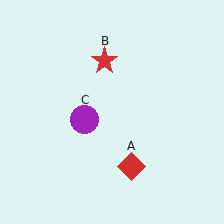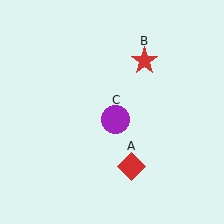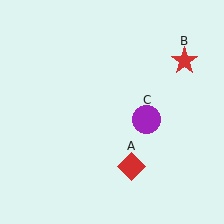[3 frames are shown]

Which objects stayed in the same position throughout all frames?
Red diamond (object A) remained stationary.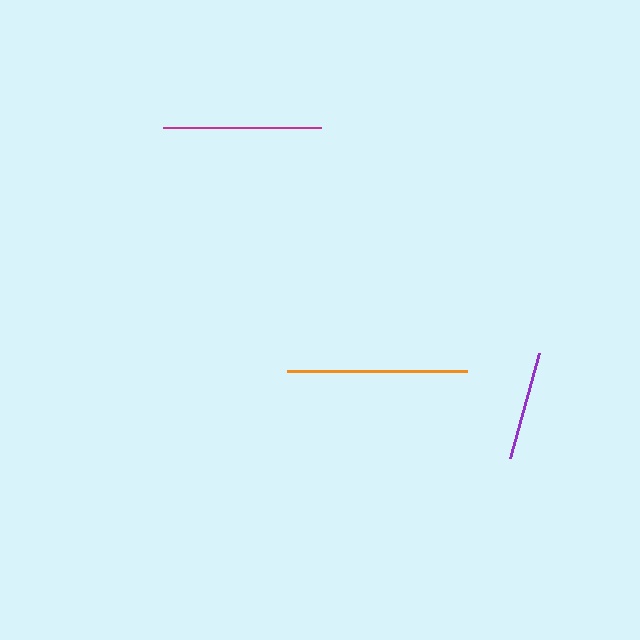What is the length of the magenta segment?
The magenta segment is approximately 158 pixels long.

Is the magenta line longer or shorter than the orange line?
The orange line is longer than the magenta line.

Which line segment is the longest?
The orange line is the longest at approximately 180 pixels.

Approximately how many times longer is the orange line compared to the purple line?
The orange line is approximately 1.6 times the length of the purple line.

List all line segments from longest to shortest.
From longest to shortest: orange, magenta, purple.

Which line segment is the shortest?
The purple line is the shortest at approximately 109 pixels.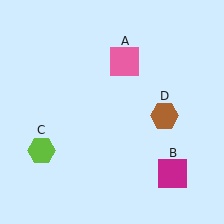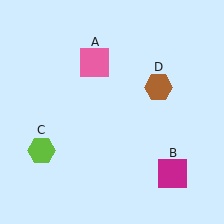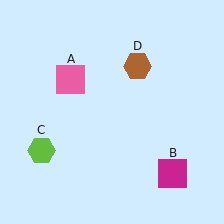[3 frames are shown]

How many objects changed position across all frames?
2 objects changed position: pink square (object A), brown hexagon (object D).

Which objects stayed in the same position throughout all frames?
Magenta square (object B) and lime hexagon (object C) remained stationary.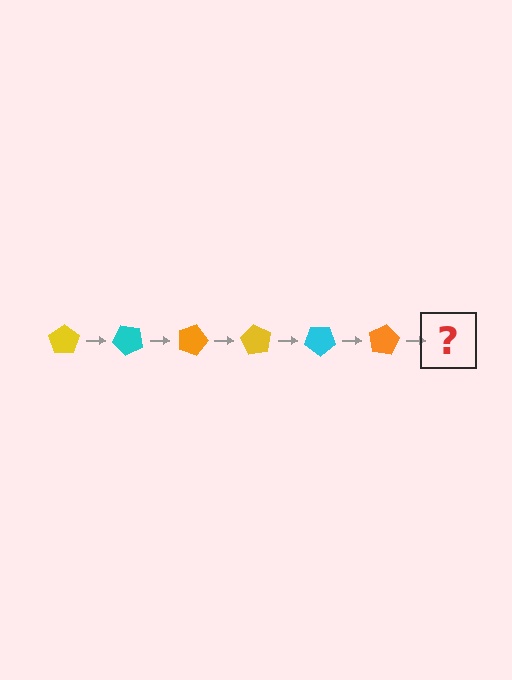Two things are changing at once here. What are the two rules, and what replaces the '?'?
The two rules are that it rotates 45 degrees each step and the color cycles through yellow, cyan, and orange. The '?' should be a yellow pentagon, rotated 270 degrees from the start.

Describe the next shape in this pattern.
It should be a yellow pentagon, rotated 270 degrees from the start.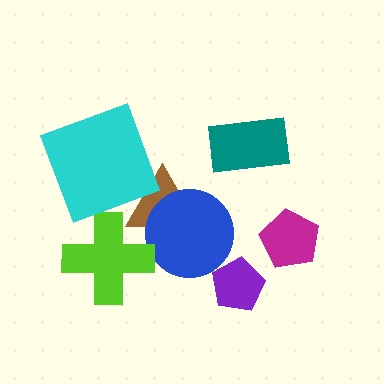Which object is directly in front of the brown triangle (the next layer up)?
The blue circle is directly in front of the brown triangle.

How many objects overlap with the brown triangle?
3 objects overlap with the brown triangle.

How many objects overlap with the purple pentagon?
0 objects overlap with the purple pentagon.